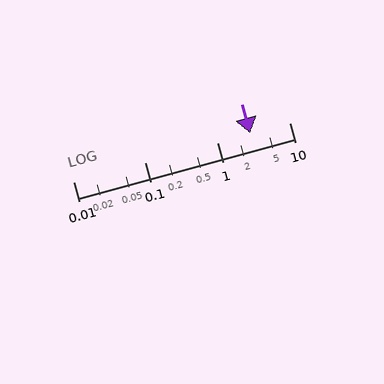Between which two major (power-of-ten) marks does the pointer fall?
The pointer is between 1 and 10.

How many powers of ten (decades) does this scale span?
The scale spans 3 decades, from 0.01 to 10.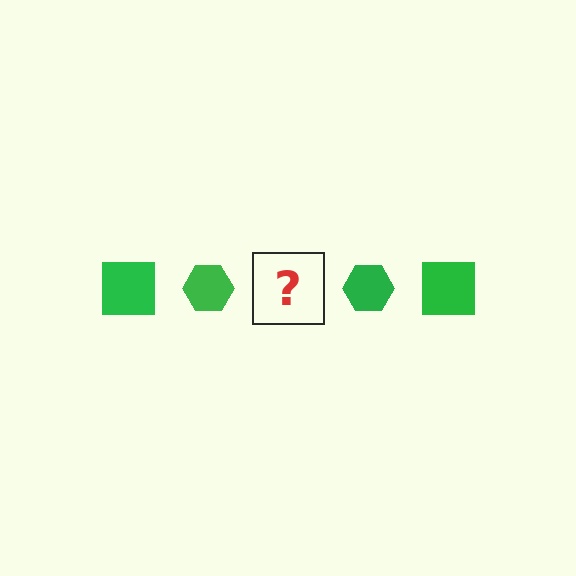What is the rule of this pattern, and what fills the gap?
The rule is that the pattern cycles through square, hexagon shapes in green. The gap should be filled with a green square.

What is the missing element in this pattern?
The missing element is a green square.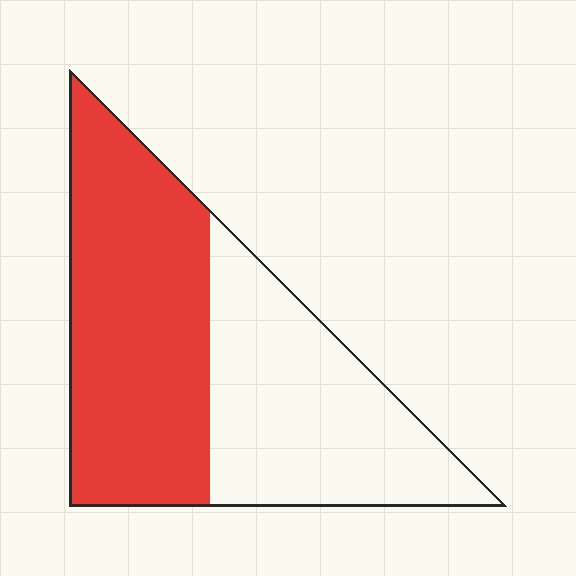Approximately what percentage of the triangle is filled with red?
Approximately 55%.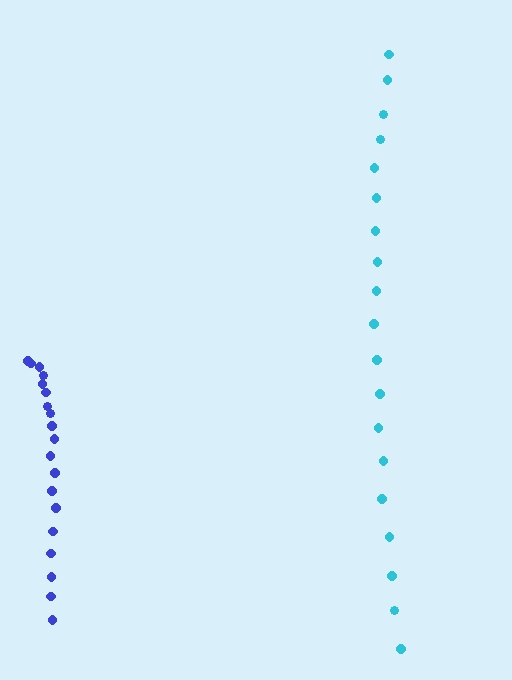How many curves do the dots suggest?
There are 2 distinct paths.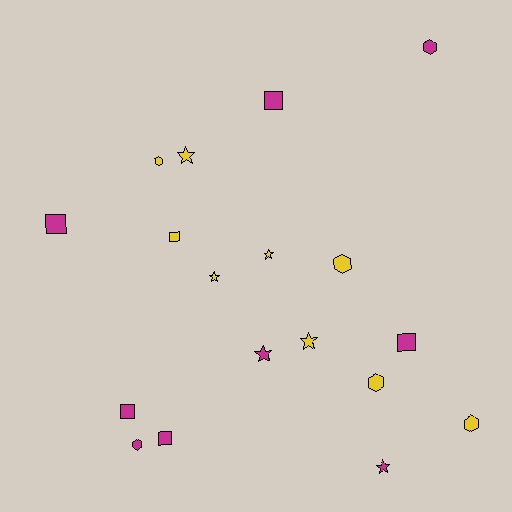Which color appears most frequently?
Yellow, with 9 objects.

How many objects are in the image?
There are 18 objects.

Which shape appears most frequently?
Square, with 6 objects.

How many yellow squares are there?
There is 1 yellow square.